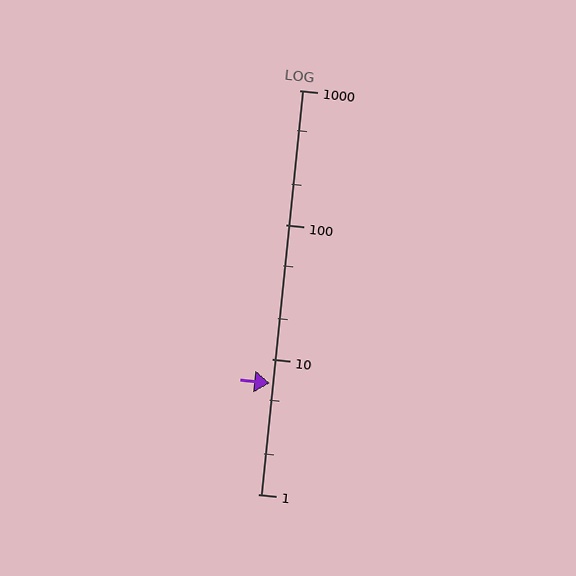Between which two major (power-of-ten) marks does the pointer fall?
The pointer is between 1 and 10.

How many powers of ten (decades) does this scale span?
The scale spans 3 decades, from 1 to 1000.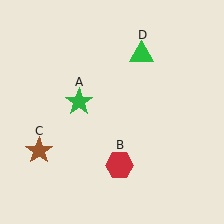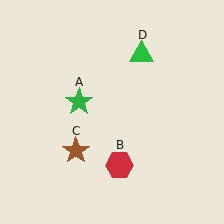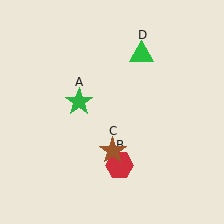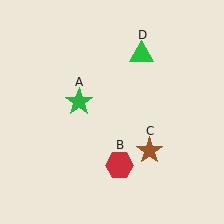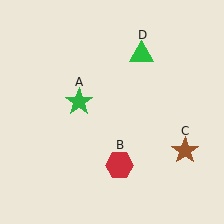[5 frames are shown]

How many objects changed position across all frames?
1 object changed position: brown star (object C).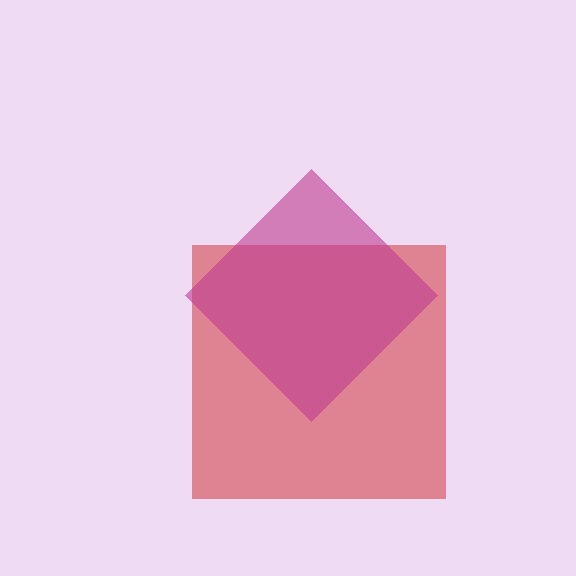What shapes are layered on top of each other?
The layered shapes are: a red square, a magenta diamond.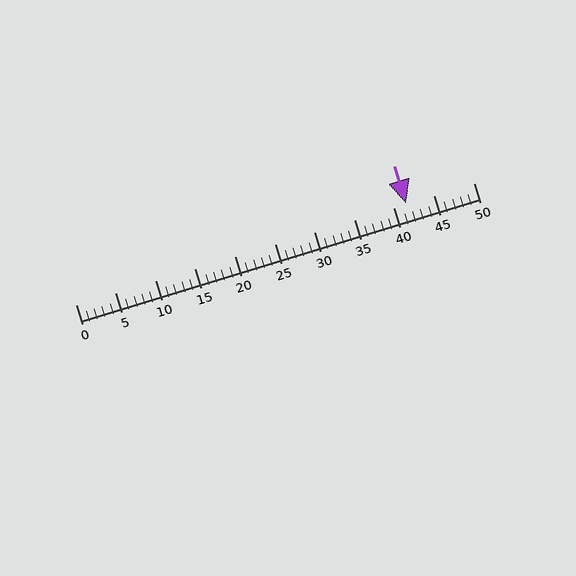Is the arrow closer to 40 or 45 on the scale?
The arrow is closer to 40.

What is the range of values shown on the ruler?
The ruler shows values from 0 to 50.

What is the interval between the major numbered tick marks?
The major tick marks are spaced 5 units apart.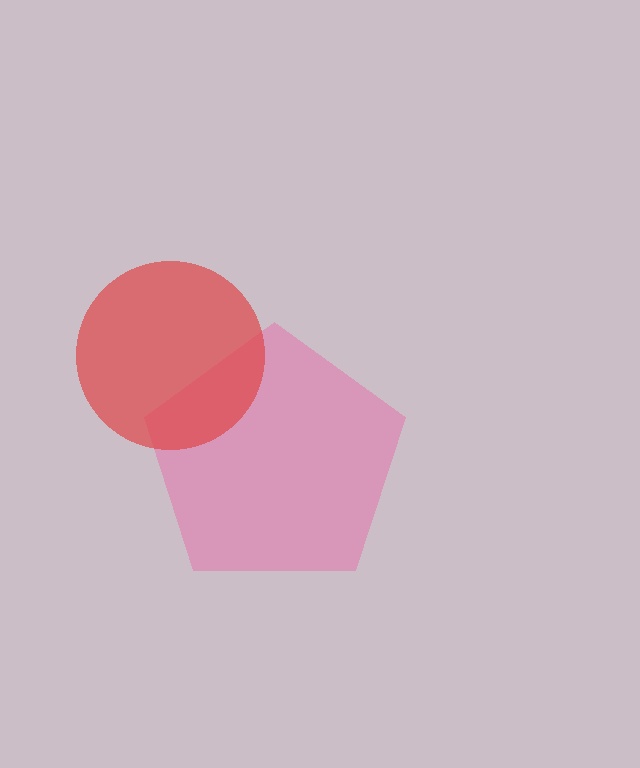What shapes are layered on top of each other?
The layered shapes are: a pink pentagon, a red circle.